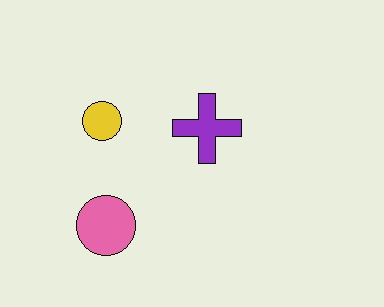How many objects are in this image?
There are 3 objects.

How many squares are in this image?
There are no squares.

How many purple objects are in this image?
There is 1 purple object.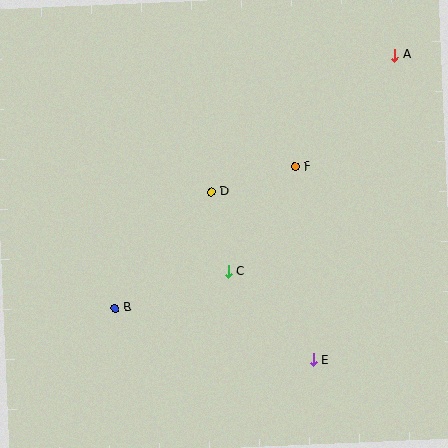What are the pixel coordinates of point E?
Point E is at (313, 360).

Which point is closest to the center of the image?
Point D at (211, 192) is closest to the center.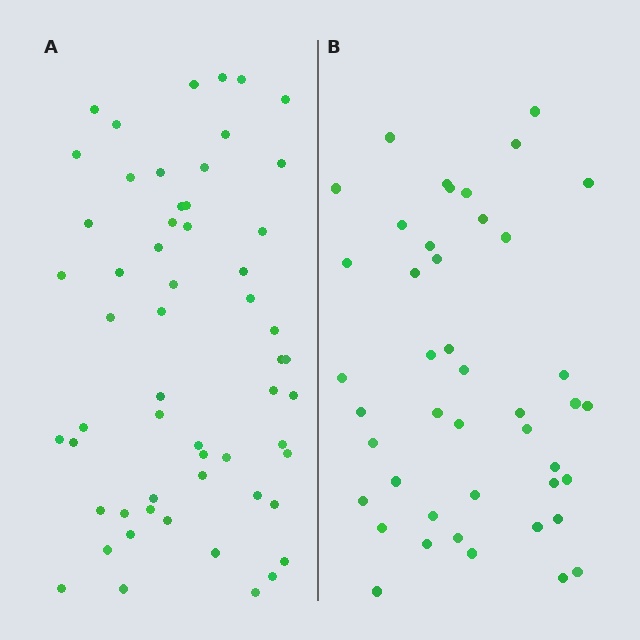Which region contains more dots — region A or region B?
Region A (the left region) has more dots.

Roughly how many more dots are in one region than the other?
Region A has approximately 15 more dots than region B.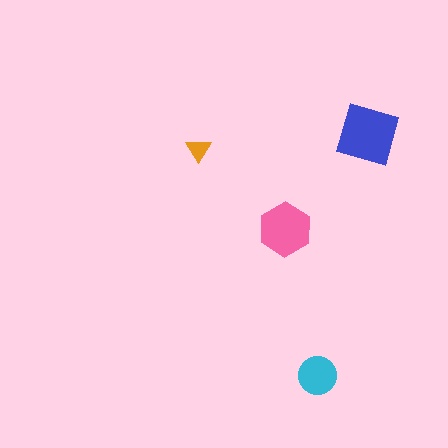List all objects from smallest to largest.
The orange triangle, the cyan circle, the pink hexagon, the blue diamond.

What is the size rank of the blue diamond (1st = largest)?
1st.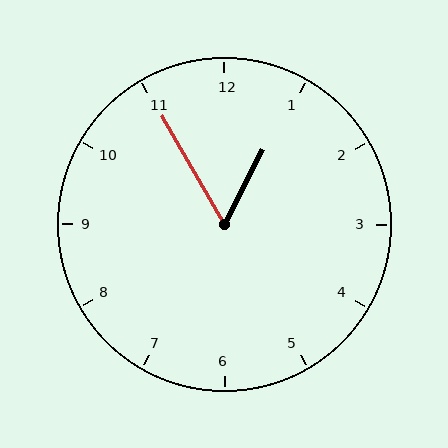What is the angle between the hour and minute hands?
Approximately 58 degrees.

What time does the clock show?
12:55.